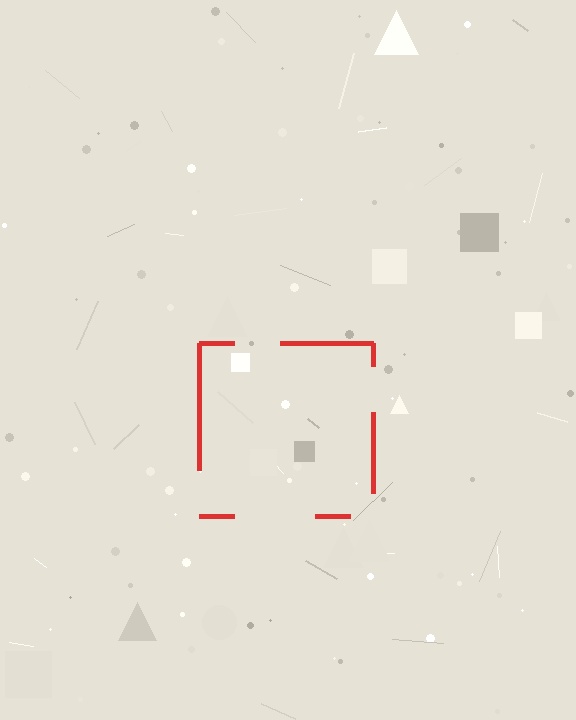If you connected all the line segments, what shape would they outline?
They would outline a square.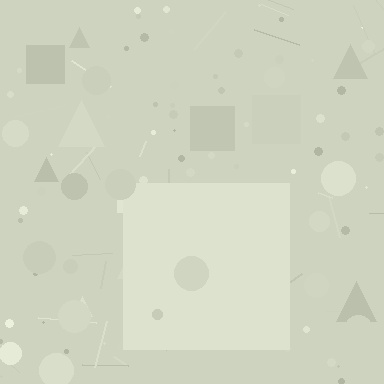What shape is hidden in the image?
A square is hidden in the image.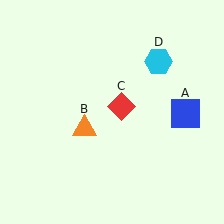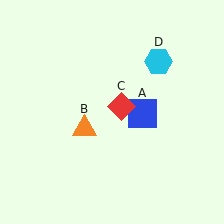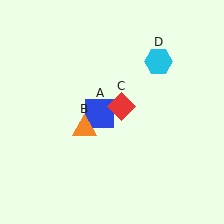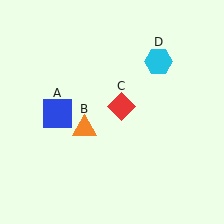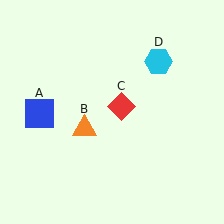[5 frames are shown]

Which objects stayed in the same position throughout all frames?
Orange triangle (object B) and red diamond (object C) and cyan hexagon (object D) remained stationary.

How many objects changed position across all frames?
1 object changed position: blue square (object A).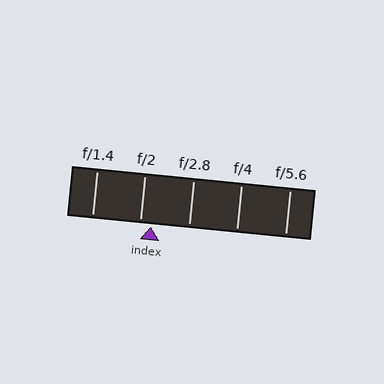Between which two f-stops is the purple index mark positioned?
The index mark is between f/2 and f/2.8.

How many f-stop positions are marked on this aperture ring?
There are 5 f-stop positions marked.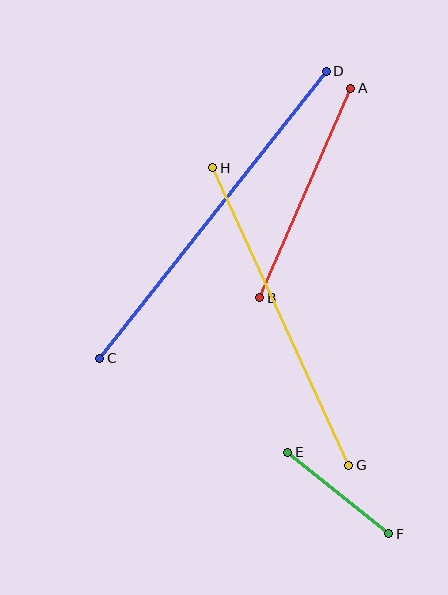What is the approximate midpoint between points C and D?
The midpoint is at approximately (213, 215) pixels.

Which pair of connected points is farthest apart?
Points C and D are farthest apart.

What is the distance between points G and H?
The distance is approximately 327 pixels.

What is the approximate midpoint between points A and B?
The midpoint is at approximately (305, 193) pixels.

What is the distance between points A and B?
The distance is approximately 229 pixels.